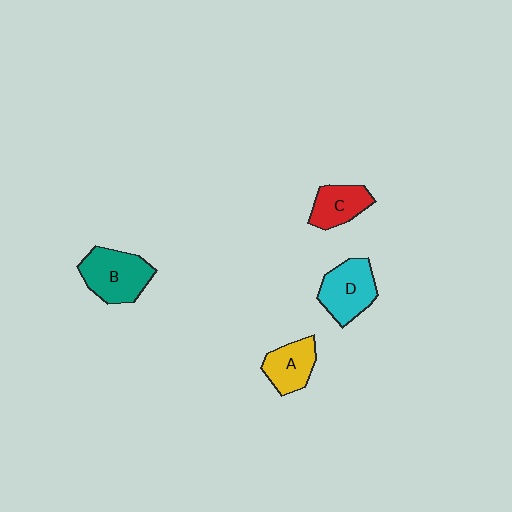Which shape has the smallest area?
Shape C (red).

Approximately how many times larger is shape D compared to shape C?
Approximately 1.3 times.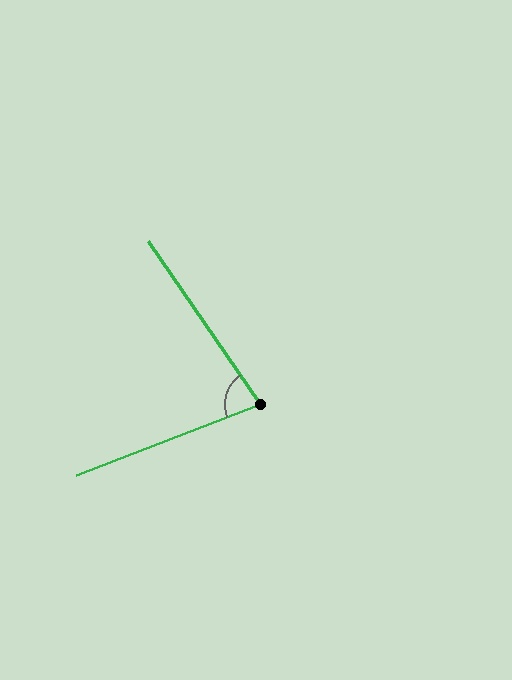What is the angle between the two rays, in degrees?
Approximately 77 degrees.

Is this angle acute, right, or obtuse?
It is acute.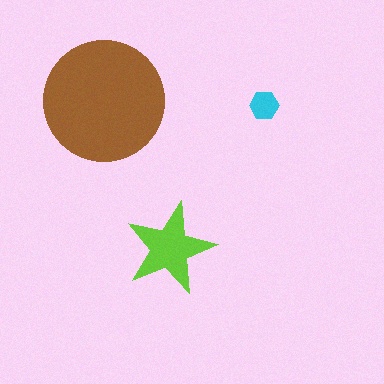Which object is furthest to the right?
The cyan hexagon is rightmost.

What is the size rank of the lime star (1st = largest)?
2nd.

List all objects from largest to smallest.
The brown circle, the lime star, the cyan hexagon.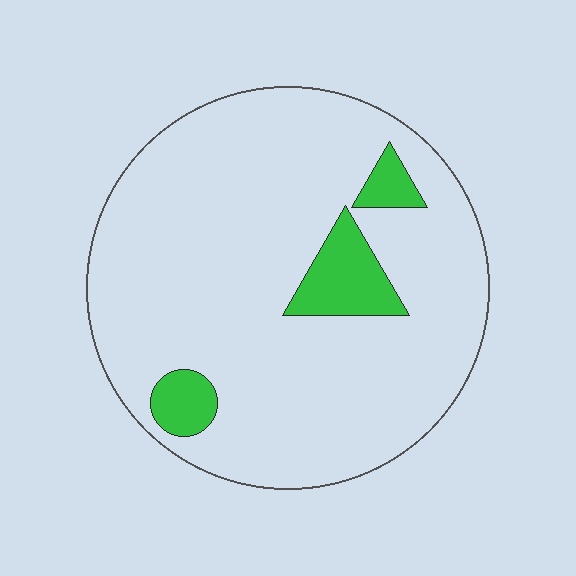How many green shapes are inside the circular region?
3.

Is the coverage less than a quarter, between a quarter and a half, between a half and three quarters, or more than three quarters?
Less than a quarter.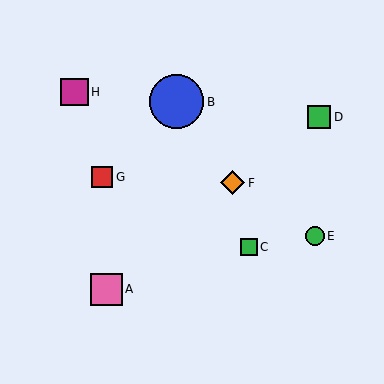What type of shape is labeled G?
Shape G is a red square.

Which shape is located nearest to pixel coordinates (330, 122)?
The green square (labeled D) at (319, 117) is nearest to that location.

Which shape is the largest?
The blue circle (labeled B) is the largest.